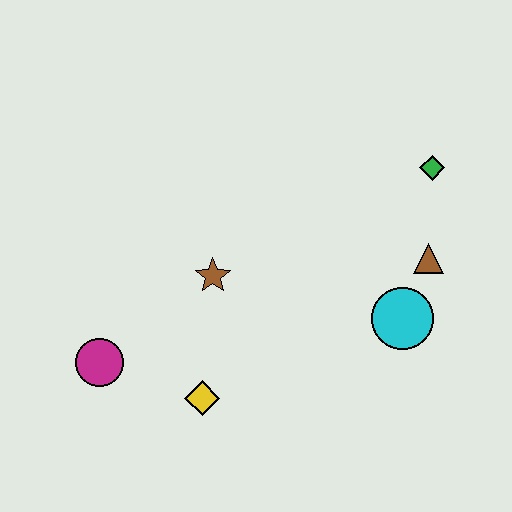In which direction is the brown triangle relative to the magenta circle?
The brown triangle is to the right of the magenta circle.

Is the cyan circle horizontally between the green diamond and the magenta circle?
Yes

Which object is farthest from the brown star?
The green diamond is farthest from the brown star.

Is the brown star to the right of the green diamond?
No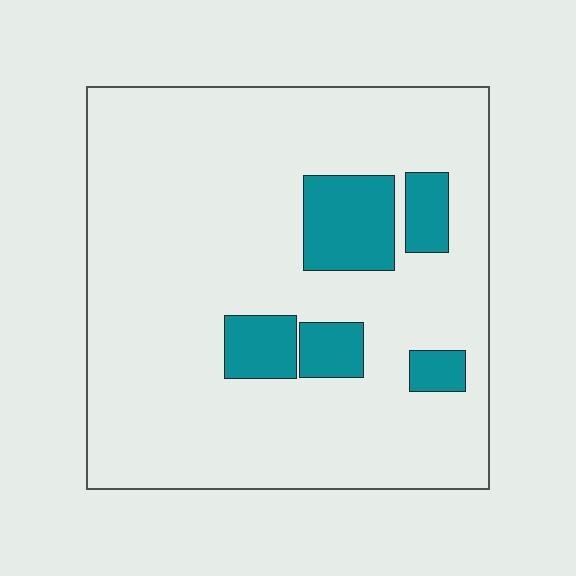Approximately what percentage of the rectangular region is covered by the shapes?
Approximately 15%.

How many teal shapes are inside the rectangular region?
5.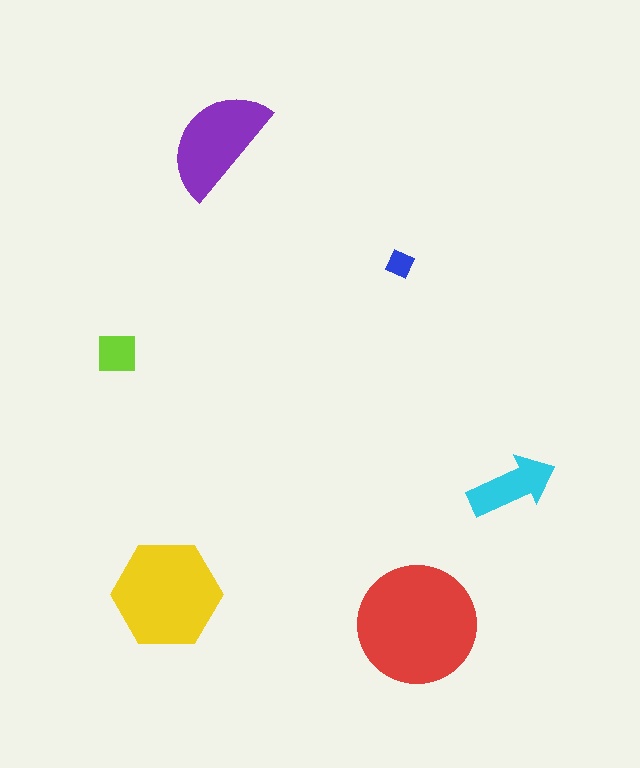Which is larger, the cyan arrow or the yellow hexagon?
The yellow hexagon.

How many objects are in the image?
There are 6 objects in the image.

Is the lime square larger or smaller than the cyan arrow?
Smaller.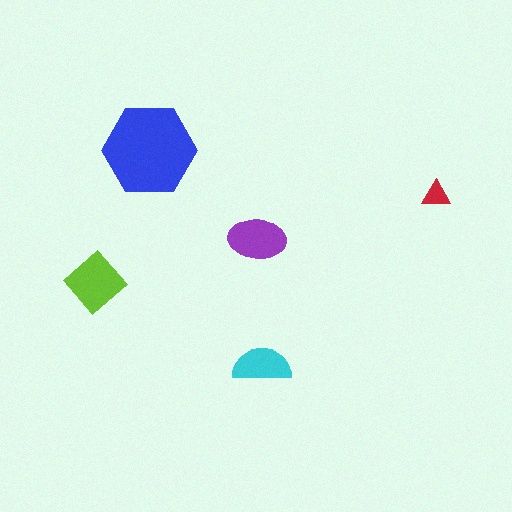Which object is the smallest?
The red triangle.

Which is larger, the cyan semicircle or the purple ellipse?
The purple ellipse.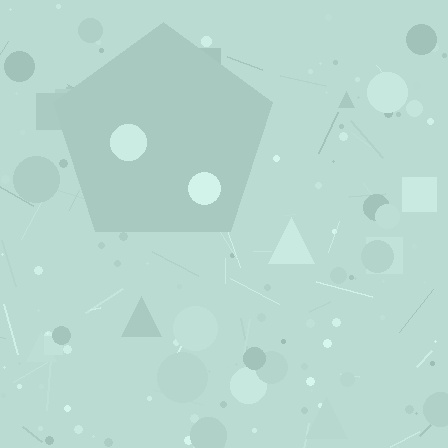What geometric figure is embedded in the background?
A pentagon is embedded in the background.